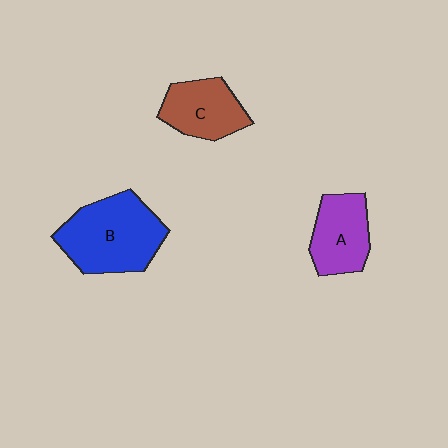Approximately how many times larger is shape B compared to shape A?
Approximately 1.6 times.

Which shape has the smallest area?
Shape C (brown).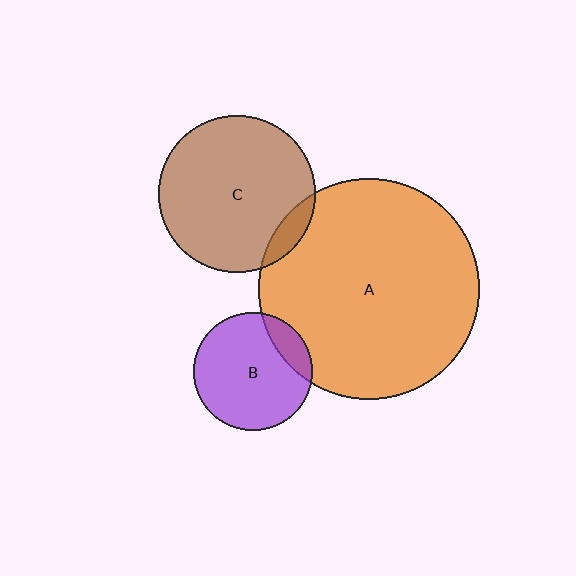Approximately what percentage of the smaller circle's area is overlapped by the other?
Approximately 15%.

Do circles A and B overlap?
Yes.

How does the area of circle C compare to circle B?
Approximately 1.8 times.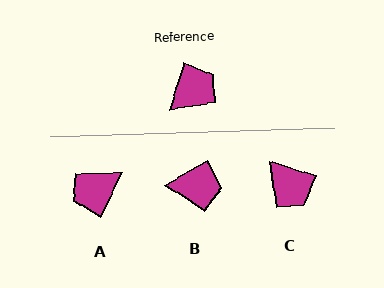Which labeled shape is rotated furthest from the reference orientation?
A, about 172 degrees away.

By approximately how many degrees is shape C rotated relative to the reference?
Approximately 90 degrees clockwise.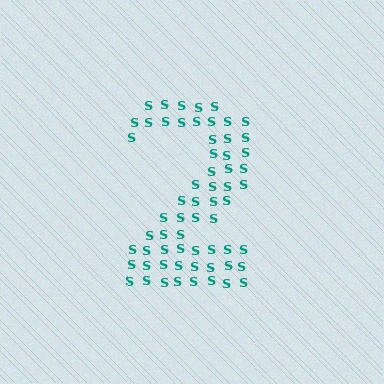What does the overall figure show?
The overall figure shows the digit 2.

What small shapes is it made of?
It is made of small letter S's.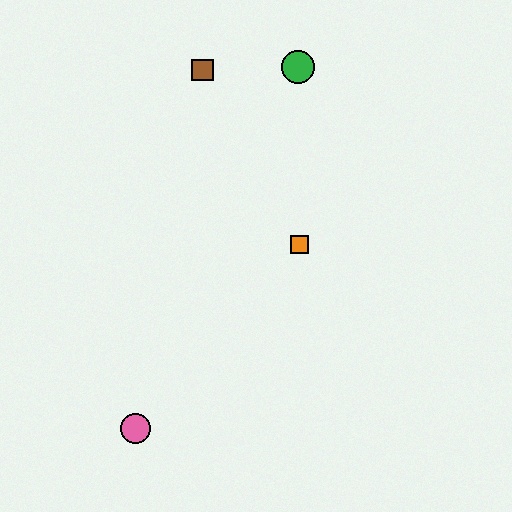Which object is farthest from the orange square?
The pink circle is farthest from the orange square.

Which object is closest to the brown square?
The green circle is closest to the brown square.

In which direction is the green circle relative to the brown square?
The green circle is to the right of the brown square.